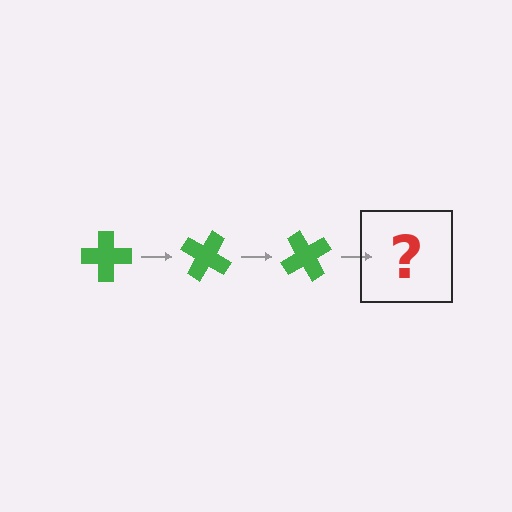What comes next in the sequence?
The next element should be a green cross rotated 90 degrees.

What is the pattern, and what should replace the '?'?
The pattern is that the cross rotates 30 degrees each step. The '?' should be a green cross rotated 90 degrees.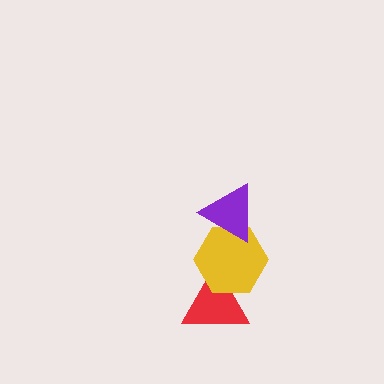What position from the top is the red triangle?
The red triangle is 3rd from the top.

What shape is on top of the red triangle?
The yellow hexagon is on top of the red triangle.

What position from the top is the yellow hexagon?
The yellow hexagon is 2nd from the top.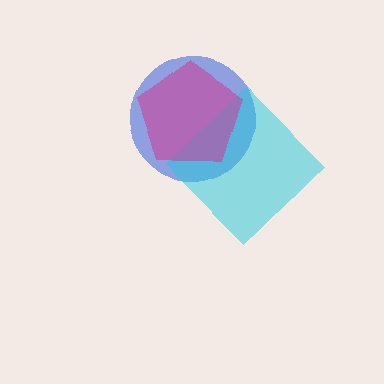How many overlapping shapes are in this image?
There are 3 overlapping shapes in the image.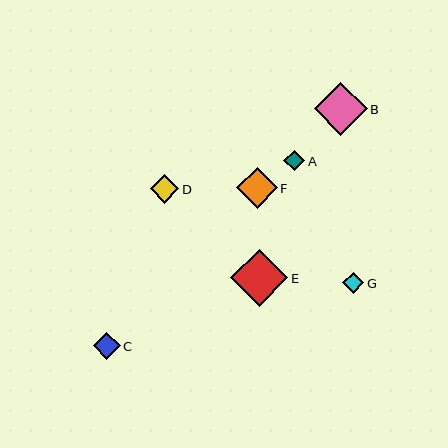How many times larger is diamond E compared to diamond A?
Diamond E is approximately 2.8 times the size of diamond A.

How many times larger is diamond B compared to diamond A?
Diamond B is approximately 2.6 times the size of diamond A.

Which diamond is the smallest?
Diamond A is the smallest with a size of approximately 21 pixels.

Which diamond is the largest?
Diamond E is the largest with a size of approximately 57 pixels.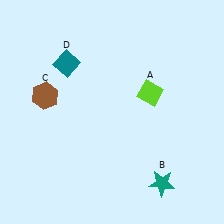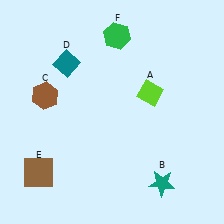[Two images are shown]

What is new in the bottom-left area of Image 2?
A brown square (E) was added in the bottom-left area of Image 2.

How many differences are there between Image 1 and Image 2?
There are 2 differences between the two images.